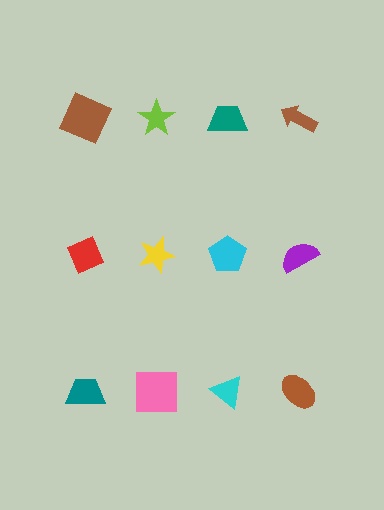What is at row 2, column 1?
A red diamond.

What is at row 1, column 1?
A brown square.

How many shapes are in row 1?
4 shapes.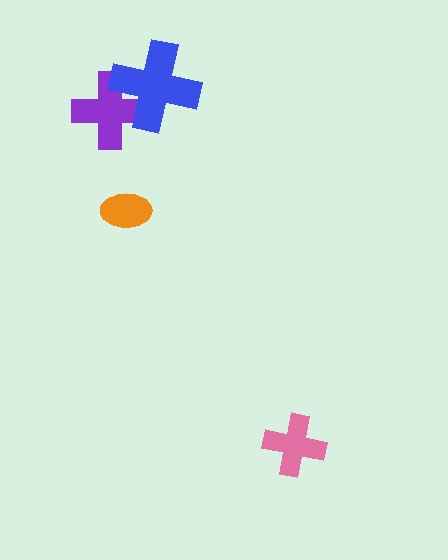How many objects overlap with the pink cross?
0 objects overlap with the pink cross.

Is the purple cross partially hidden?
Yes, it is partially covered by another shape.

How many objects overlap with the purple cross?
1 object overlaps with the purple cross.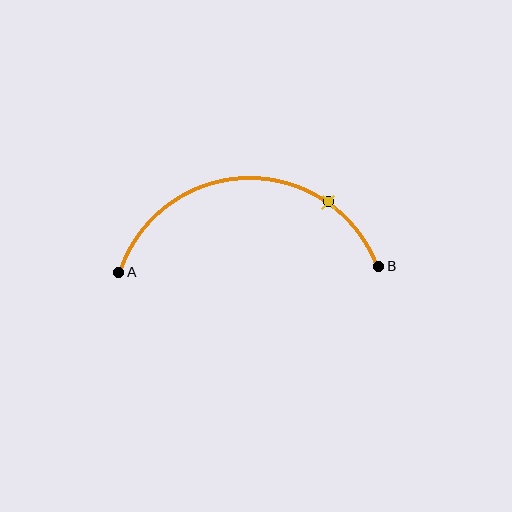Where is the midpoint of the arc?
The arc midpoint is the point on the curve farthest from the straight line joining A and B. It sits above that line.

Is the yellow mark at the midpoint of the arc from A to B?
No. The yellow mark lies on the arc but is closer to endpoint B. The arc midpoint would be at the point on the curve equidistant along the arc from both A and B.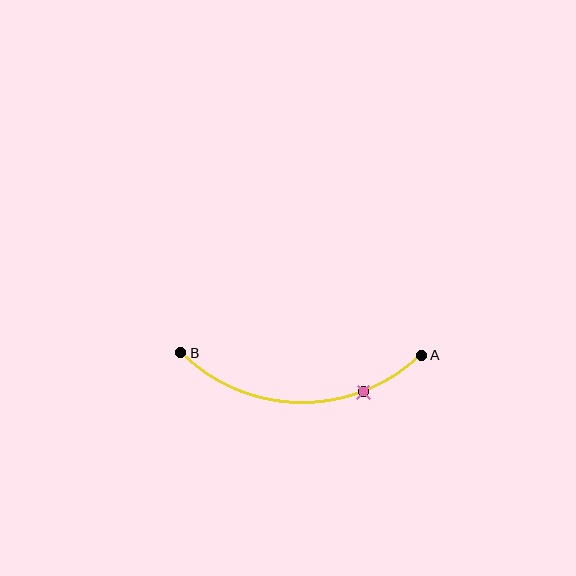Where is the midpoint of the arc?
The arc midpoint is the point on the curve farthest from the straight line joining A and B. It sits below that line.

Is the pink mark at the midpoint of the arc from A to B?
No. The pink mark lies on the arc but is closer to endpoint A. The arc midpoint would be at the point on the curve equidistant along the arc from both A and B.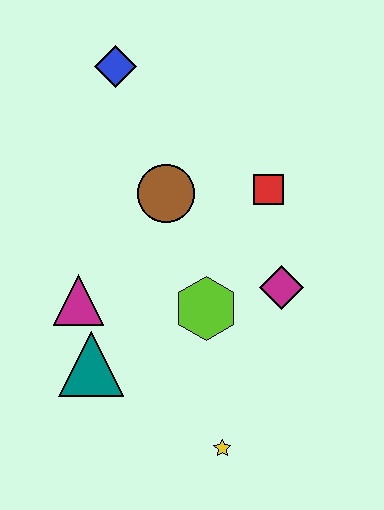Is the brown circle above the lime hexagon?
Yes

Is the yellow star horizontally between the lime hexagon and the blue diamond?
No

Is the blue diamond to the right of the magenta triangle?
Yes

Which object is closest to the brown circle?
The red square is closest to the brown circle.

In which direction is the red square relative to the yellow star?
The red square is above the yellow star.